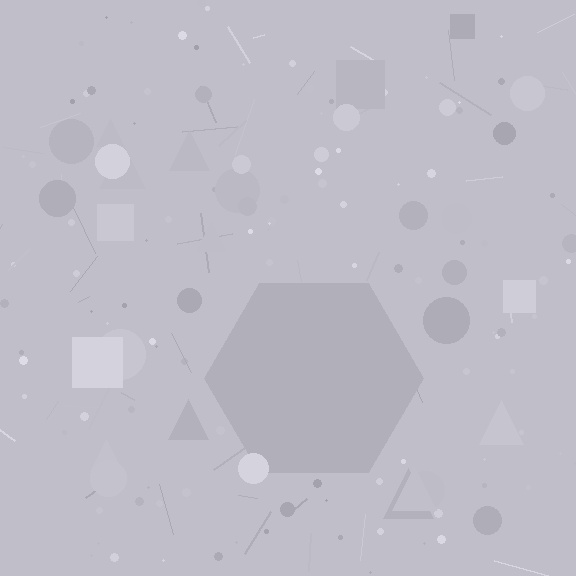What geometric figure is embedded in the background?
A hexagon is embedded in the background.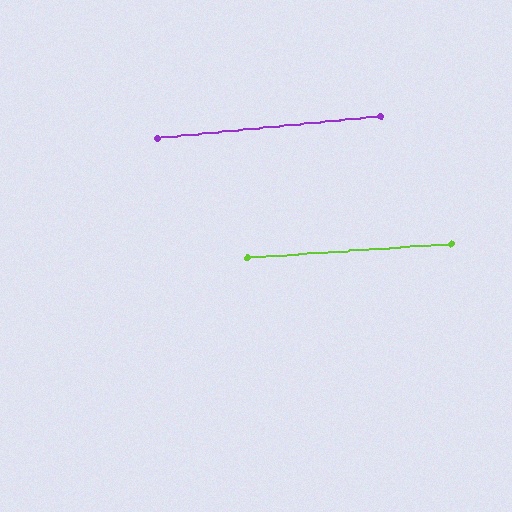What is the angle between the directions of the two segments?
Approximately 2 degrees.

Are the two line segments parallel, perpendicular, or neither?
Parallel — their directions differ by only 1.7°.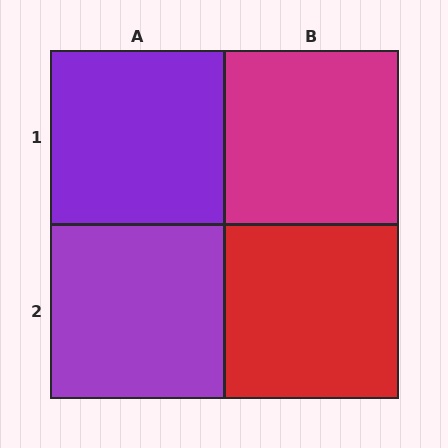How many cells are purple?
2 cells are purple.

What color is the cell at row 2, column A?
Purple.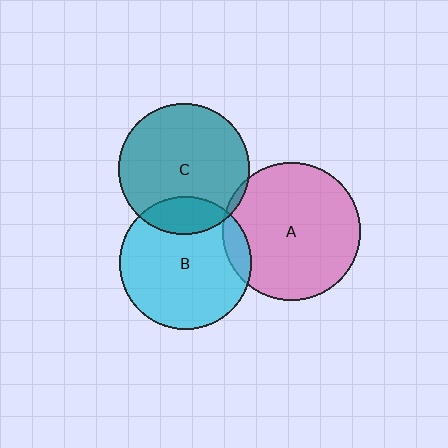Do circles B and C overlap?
Yes.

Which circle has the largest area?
Circle A (pink).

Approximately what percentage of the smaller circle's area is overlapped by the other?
Approximately 20%.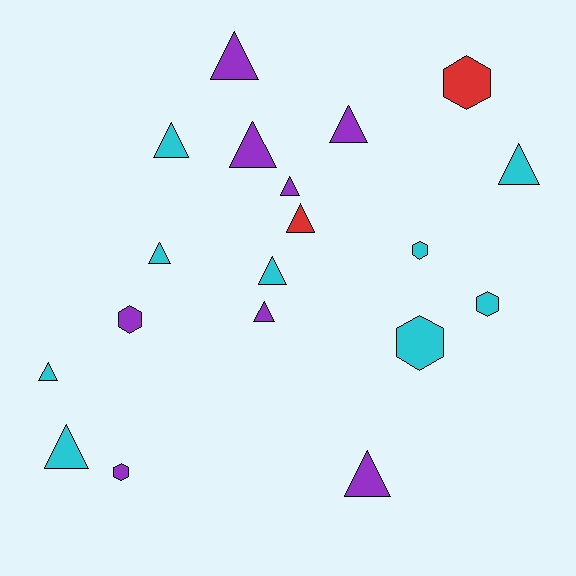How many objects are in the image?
There are 19 objects.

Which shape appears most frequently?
Triangle, with 13 objects.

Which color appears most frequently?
Cyan, with 9 objects.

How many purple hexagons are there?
There are 2 purple hexagons.